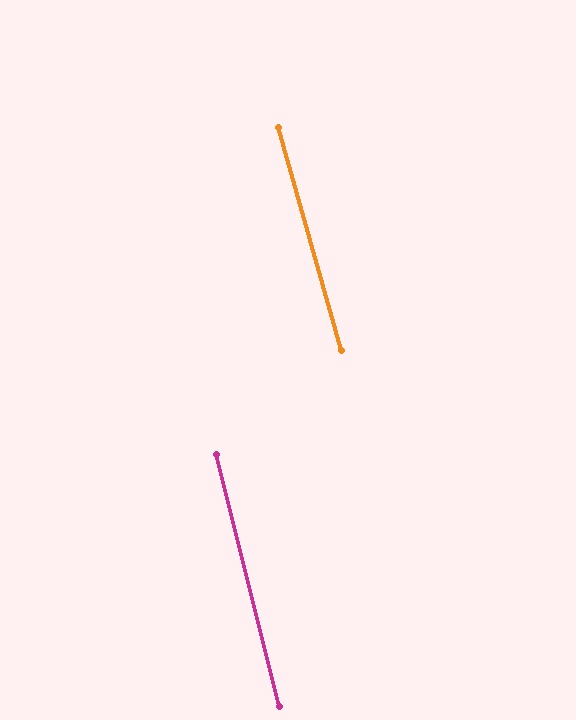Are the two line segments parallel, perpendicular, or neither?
Parallel — their directions differ by only 1.8°.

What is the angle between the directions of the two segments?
Approximately 2 degrees.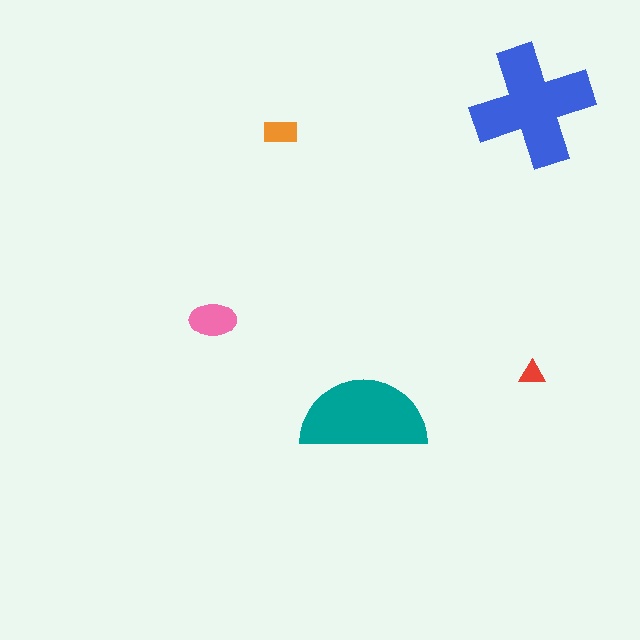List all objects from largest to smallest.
The blue cross, the teal semicircle, the pink ellipse, the orange rectangle, the red triangle.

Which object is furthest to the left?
The pink ellipse is leftmost.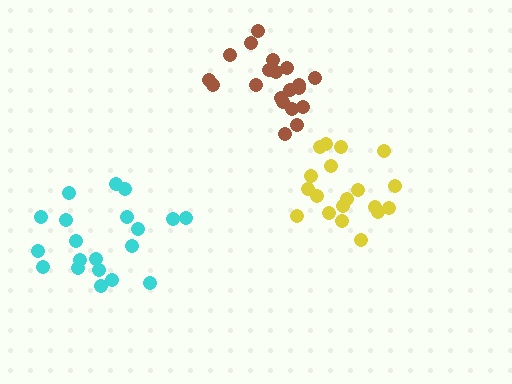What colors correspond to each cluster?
The clusters are colored: brown, cyan, yellow.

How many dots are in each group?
Group 1: 20 dots, Group 2: 20 dots, Group 3: 19 dots (59 total).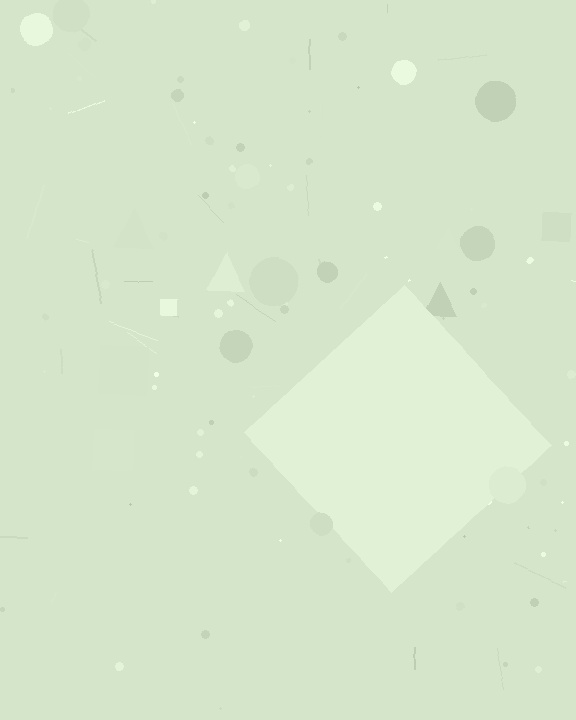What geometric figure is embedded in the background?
A diamond is embedded in the background.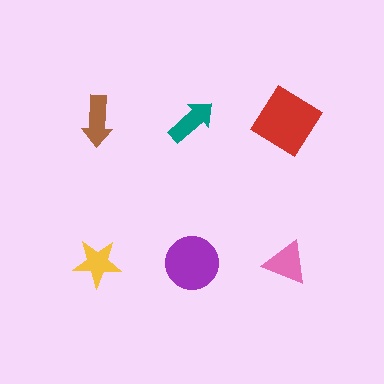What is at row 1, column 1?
A brown arrow.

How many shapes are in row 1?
3 shapes.